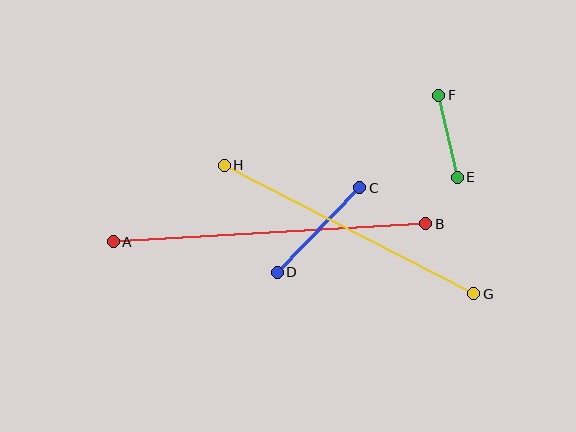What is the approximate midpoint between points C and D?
The midpoint is at approximately (318, 230) pixels.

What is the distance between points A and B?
The distance is approximately 313 pixels.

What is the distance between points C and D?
The distance is approximately 118 pixels.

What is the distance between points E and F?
The distance is approximately 84 pixels.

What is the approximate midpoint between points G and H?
The midpoint is at approximately (349, 230) pixels.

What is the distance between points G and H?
The distance is approximately 281 pixels.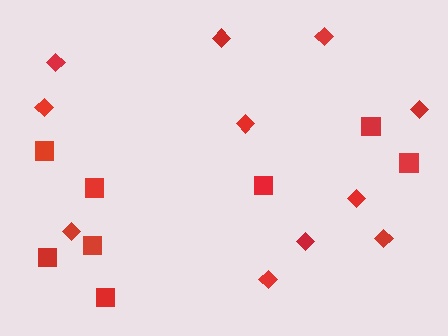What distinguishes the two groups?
There are 2 groups: one group of diamonds (11) and one group of squares (8).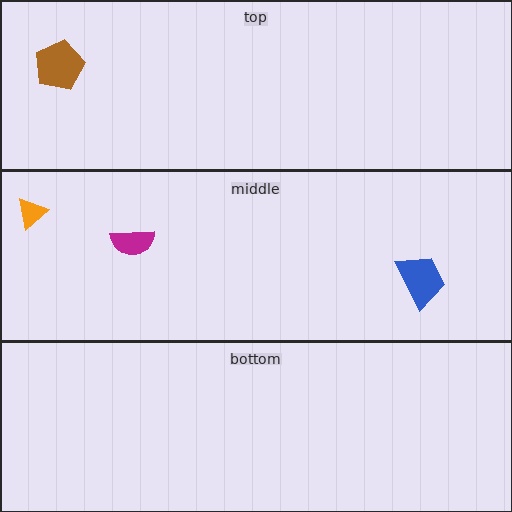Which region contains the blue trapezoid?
The middle region.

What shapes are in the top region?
The brown pentagon.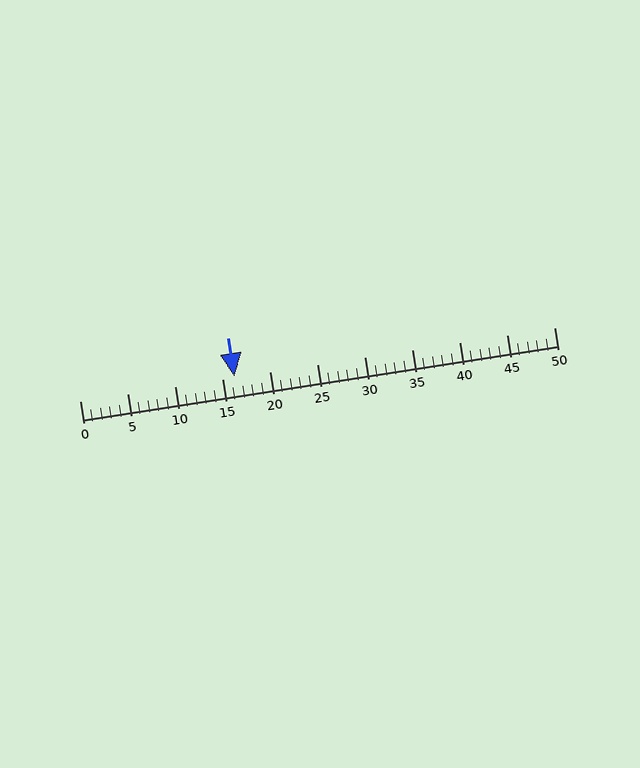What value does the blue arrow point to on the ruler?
The blue arrow points to approximately 16.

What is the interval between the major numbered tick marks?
The major tick marks are spaced 5 units apart.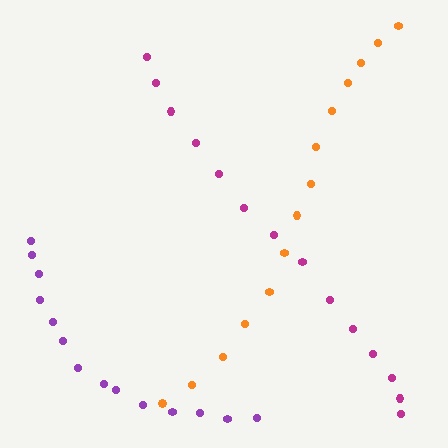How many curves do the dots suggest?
There are 3 distinct paths.